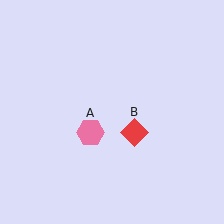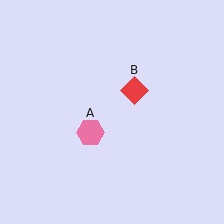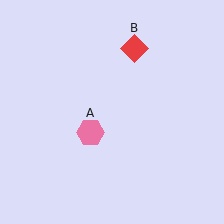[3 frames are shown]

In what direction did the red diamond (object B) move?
The red diamond (object B) moved up.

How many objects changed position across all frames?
1 object changed position: red diamond (object B).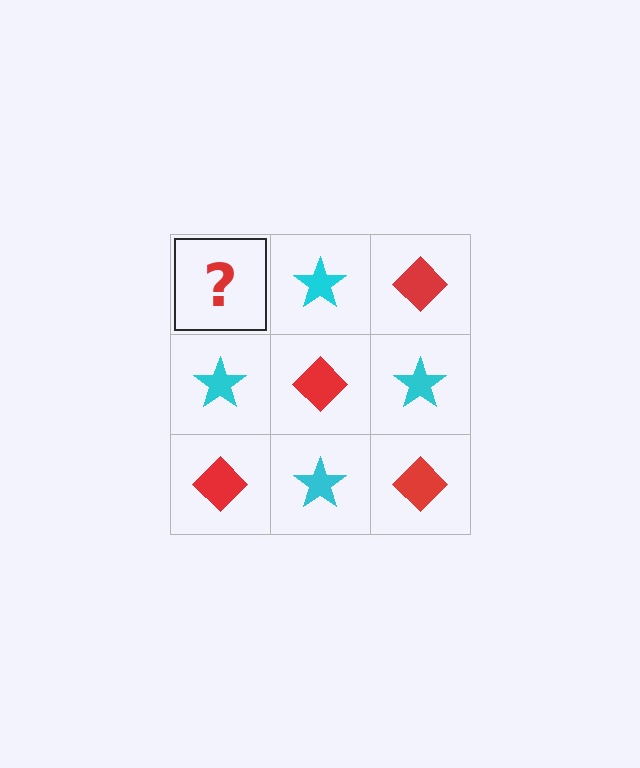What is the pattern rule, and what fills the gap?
The rule is that it alternates red diamond and cyan star in a checkerboard pattern. The gap should be filled with a red diamond.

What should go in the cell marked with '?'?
The missing cell should contain a red diamond.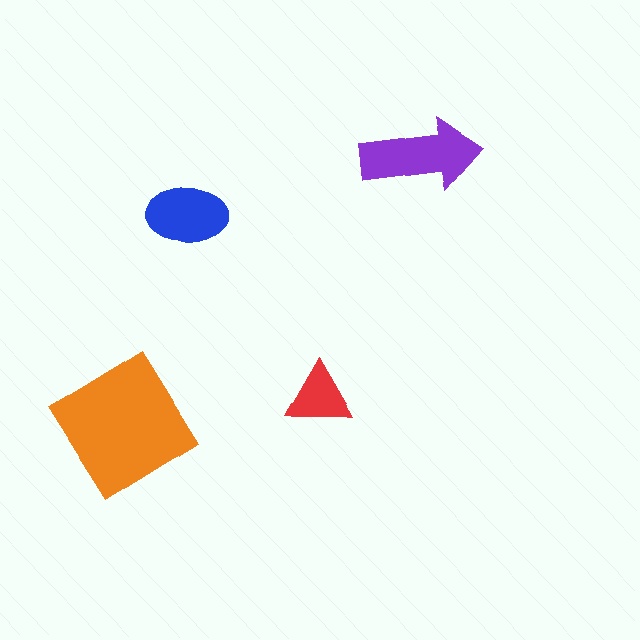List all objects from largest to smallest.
The orange diamond, the purple arrow, the blue ellipse, the red triangle.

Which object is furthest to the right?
The purple arrow is rightmost.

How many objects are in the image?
There are 4 objects in the image.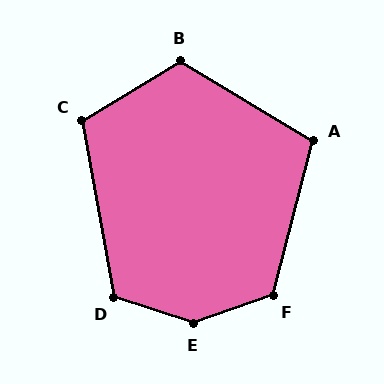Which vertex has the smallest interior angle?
A, at approximately 107 degrees.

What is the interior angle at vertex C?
Approximately 111 degrees (obtuse).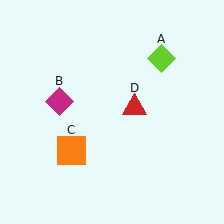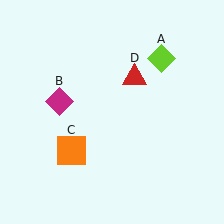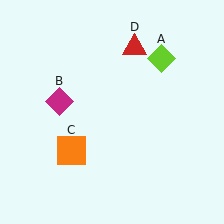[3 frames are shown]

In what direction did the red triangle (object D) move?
The red triangle (object D) moved up.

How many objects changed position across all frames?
1 object changed position: red triangle (object D).